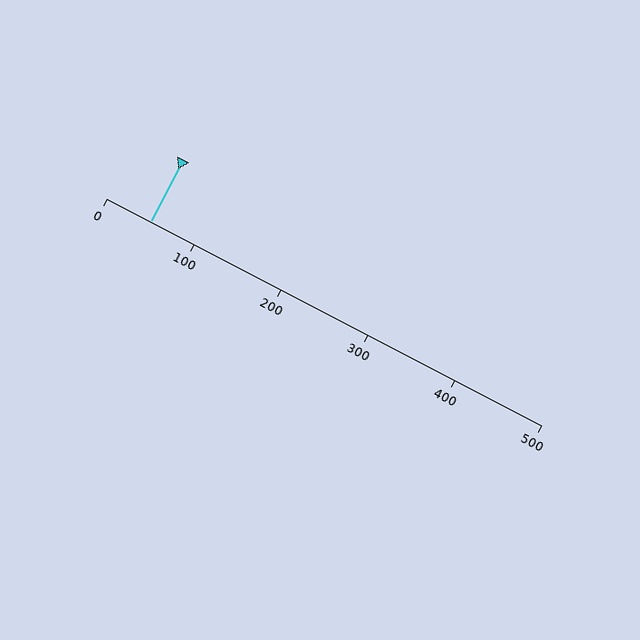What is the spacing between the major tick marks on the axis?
The major ticks are spaced 100 apart.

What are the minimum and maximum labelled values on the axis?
The axis runs from 0 to 500.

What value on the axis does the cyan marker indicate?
The marker indicates approximately 50.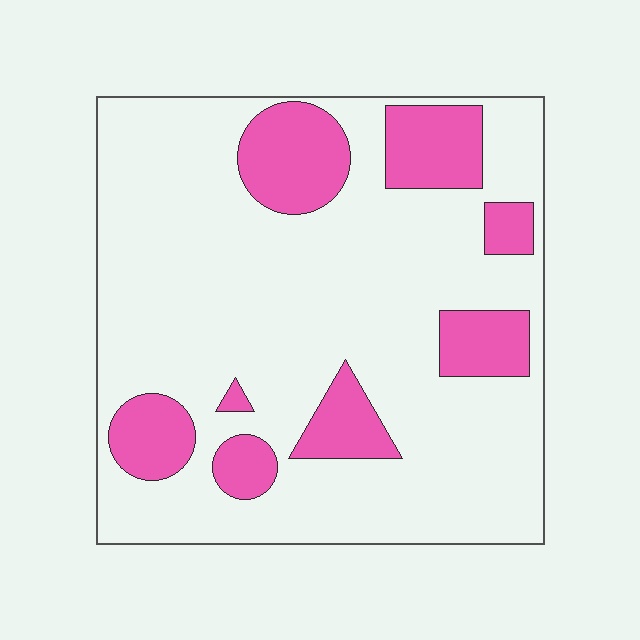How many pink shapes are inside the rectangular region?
8.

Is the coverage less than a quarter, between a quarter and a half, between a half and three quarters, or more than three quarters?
Less than a quarter.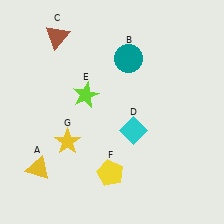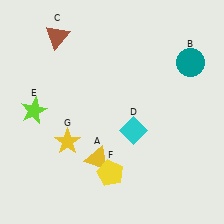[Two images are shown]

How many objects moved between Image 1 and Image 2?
3 objects moved between the two images.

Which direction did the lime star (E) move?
The lime star (E) moved left.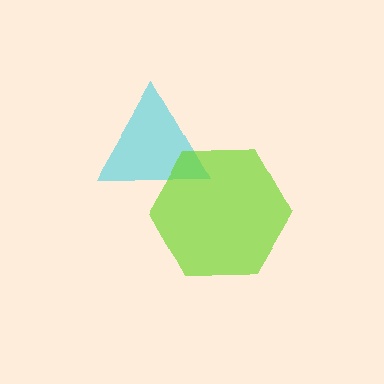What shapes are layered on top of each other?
The layered shapes are: a cyan triangle, a lime hexagon.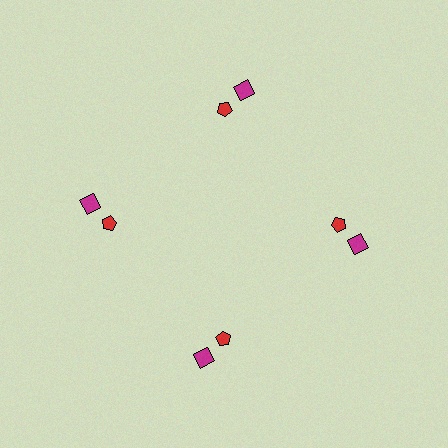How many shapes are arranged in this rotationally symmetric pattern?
There are 8 shapes, arranged in 4 groups of 2.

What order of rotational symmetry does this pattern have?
This pattern has 4-fold rotational symmetry.